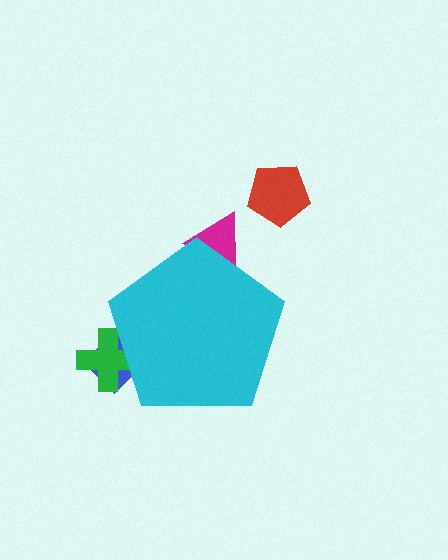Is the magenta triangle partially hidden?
Yes, the magenta triangle is partially hidden behind the cyan pentagon.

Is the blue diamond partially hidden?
Yes, the blue diamond is partially hidden behind the cyan pentagon.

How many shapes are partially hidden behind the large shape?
3 shapes are partially hidden.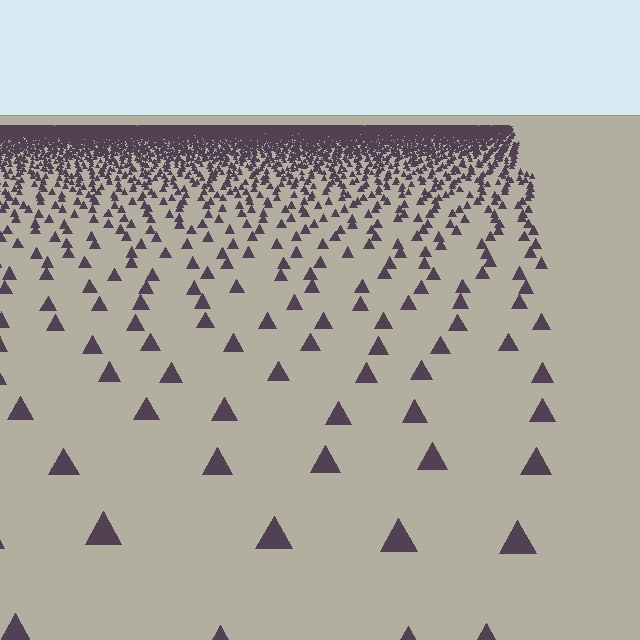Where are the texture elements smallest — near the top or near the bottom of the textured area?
Near the top.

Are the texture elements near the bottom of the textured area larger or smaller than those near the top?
Larger. Near the bottom, elements are closer to the viewer and appear at a bigger on-screen size.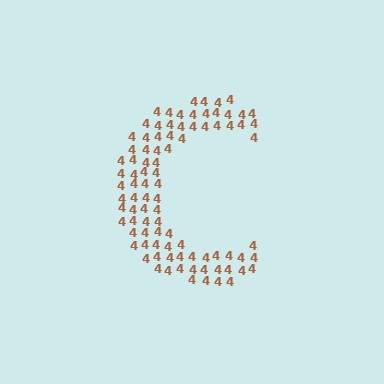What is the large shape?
The large shape is the letter C.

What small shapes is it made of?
It is made of small digit 4's.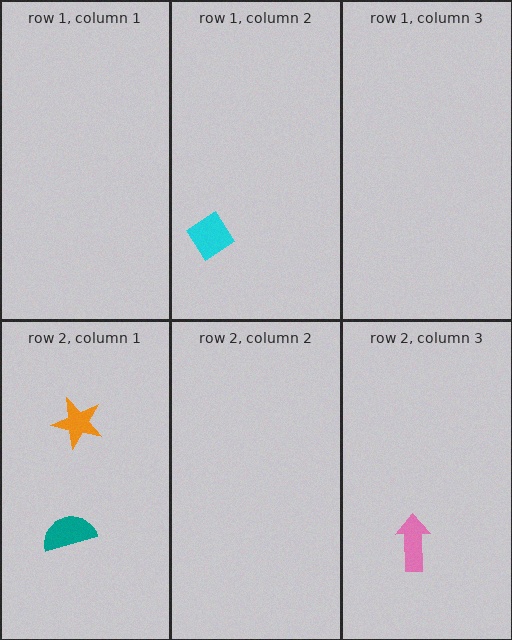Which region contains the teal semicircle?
The row 2, column 1 region.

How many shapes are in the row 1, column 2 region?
1.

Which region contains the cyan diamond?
The row 1, column 2 region.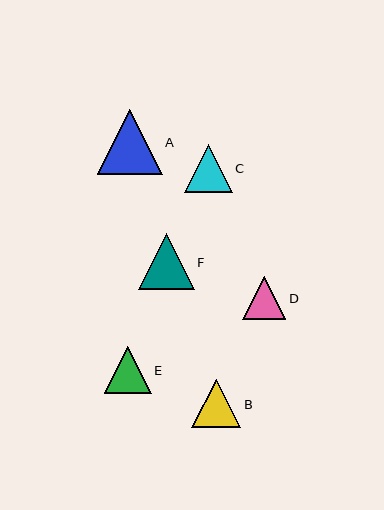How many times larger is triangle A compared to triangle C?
Triangle A is approximately 1.4 times the size of triangle C.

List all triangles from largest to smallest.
From largest to smallest: A, F, B, C, E, D.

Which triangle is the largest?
Triangle A is the largest with a size of approximately 65 pixels.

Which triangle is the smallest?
Triangle D is the smallest with a size of approximately 43 pixels.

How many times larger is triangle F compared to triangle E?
Triangle F is approximately 1.2 times the size of triangle E.